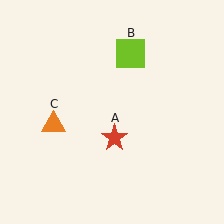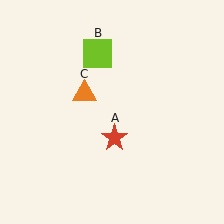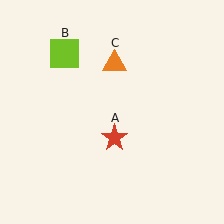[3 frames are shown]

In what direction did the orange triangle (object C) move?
The orange triangle (object C) moved up and to the right.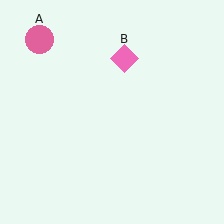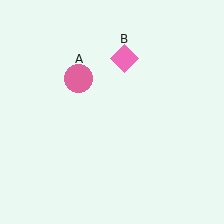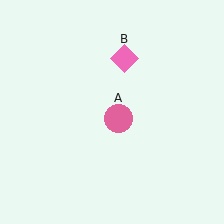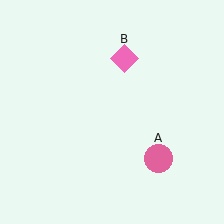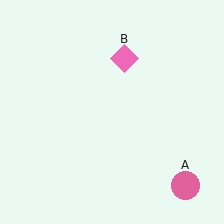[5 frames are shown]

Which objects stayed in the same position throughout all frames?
Pink diamond (object B) remained stationary.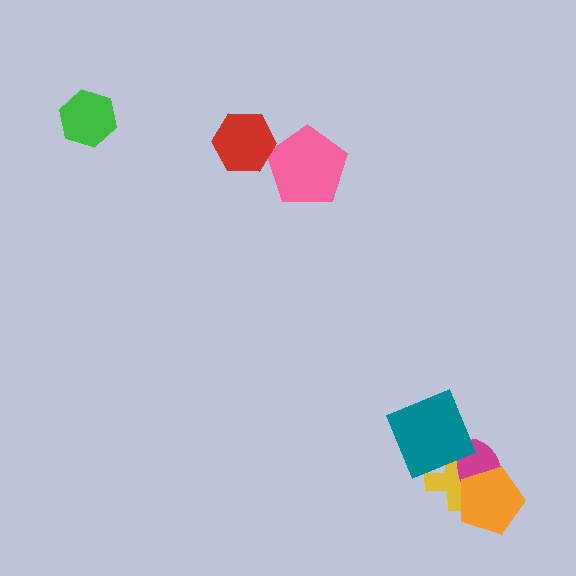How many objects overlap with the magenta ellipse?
3 objects overlap with the magenta ellipse.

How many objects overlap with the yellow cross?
3 objects overlap with the yellow cross.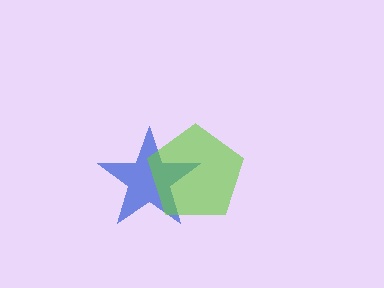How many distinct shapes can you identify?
There are 2 distinct shapes: a blue star, a lime pentagon.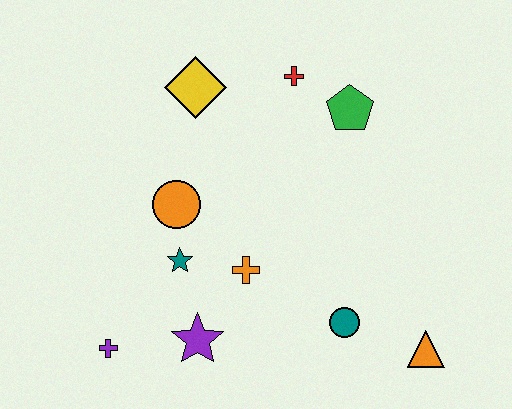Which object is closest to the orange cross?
The teal star is closest to the orange cross.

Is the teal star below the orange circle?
Yes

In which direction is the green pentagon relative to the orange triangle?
The green pentagon is above the orange triangle.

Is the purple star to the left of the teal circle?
Yes